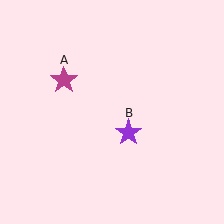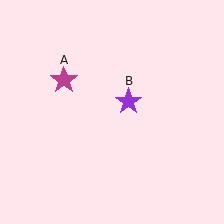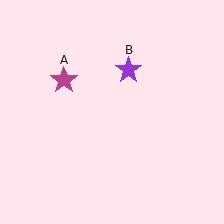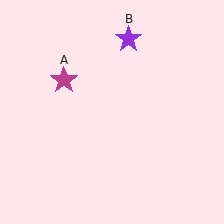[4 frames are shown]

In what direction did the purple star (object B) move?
The purple star (object B) moved up.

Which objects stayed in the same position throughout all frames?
Magenta star (object A) remained stationary.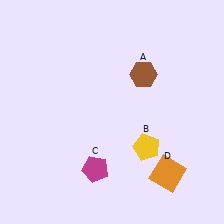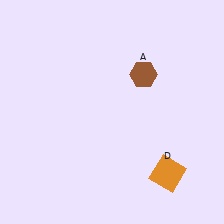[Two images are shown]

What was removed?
The magenta pentagon (C), the yellow pentagon (B) were removed in Image 2.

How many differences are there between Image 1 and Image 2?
There are 2 differences between the two images.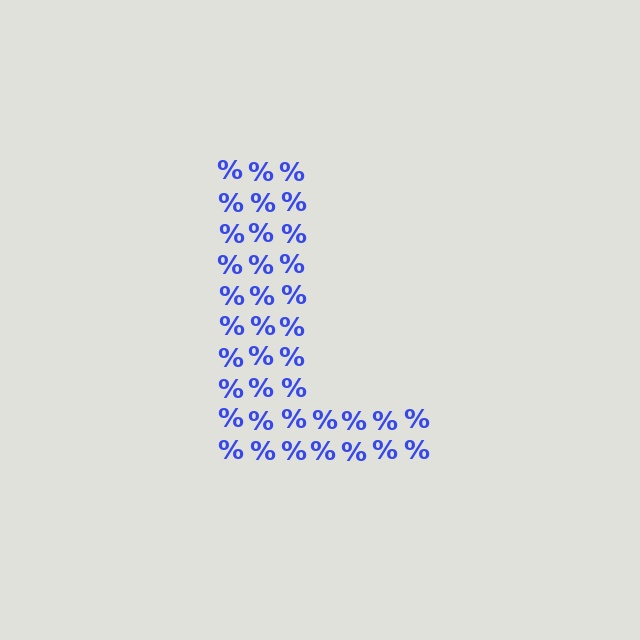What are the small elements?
The small elements are percent signs.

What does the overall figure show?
The overall figure shows the letter L.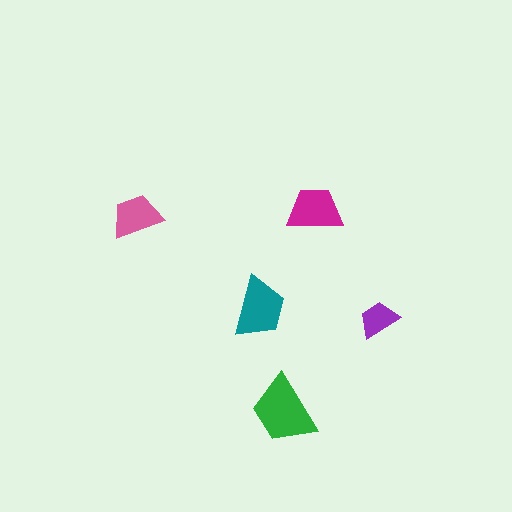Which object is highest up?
The magenta trapezoid is topmost.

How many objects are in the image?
There are 5 objects in the image.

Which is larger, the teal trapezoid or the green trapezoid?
The green one.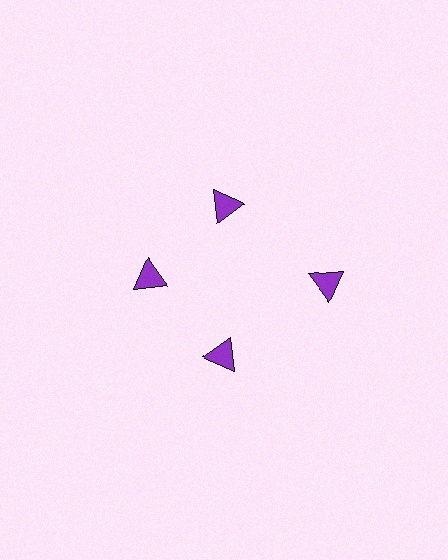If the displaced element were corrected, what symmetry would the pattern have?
It would have 4-fold rotational symmetry — the pattern would map onto itself every 90 degrees.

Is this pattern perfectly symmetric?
No. The 4 purple triangles are arranged in a ring, but one element near the 3 o'clock position is pushed outward from the center, breaking the 4-fold rotational symmetry.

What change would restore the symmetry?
The symmetry would be restored by moving it inward, back onto the ring so that all 4 triangles sit at equal angles and equal distance from the center.